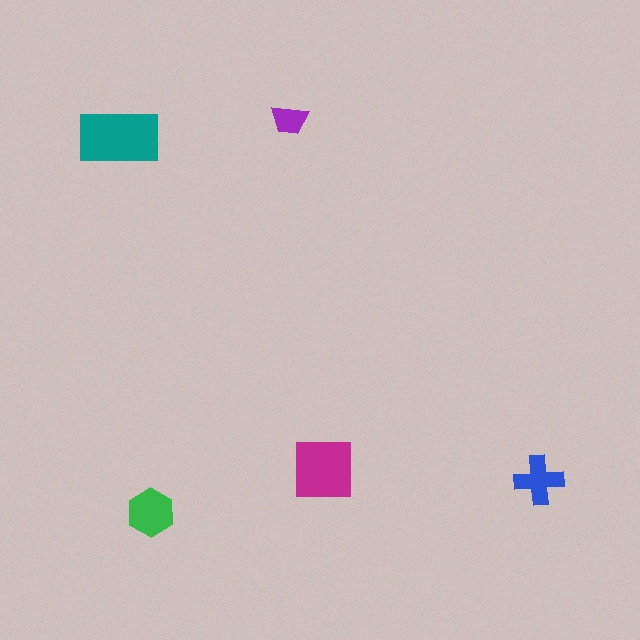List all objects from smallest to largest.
The purple trapezoid, the blue cross, the green hexagon, the magenta square, the teal rectangle.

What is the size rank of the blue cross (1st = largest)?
4th.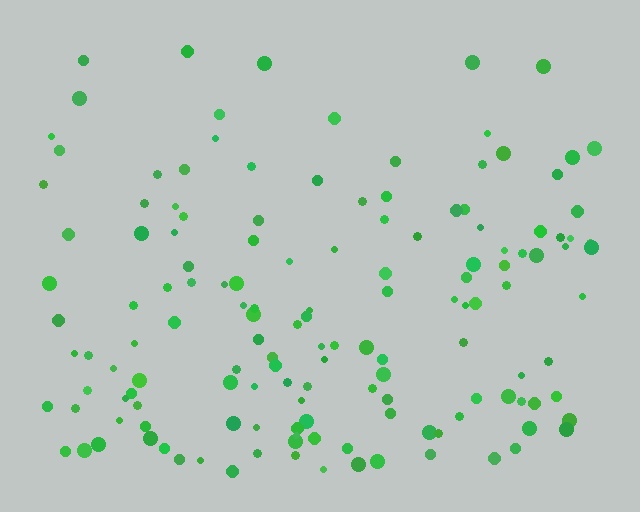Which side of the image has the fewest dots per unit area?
The top.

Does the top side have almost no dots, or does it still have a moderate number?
Still a moderate number, just noticeably fewer than the bottom.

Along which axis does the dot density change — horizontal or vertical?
Vertical.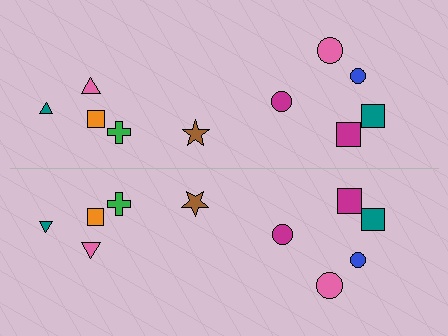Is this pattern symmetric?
Yes, this pattern has bilateral (reflection) symmetry.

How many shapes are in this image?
There are 20 shapes in this image.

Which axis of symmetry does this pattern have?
The pattern has a horizontal axis of symmetry running through the center of the image.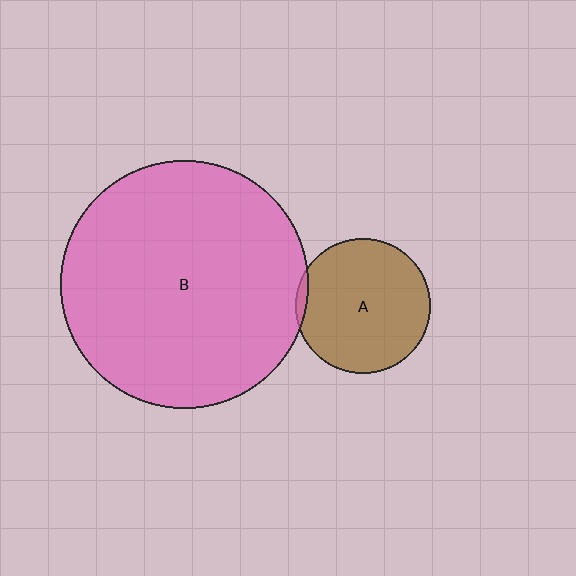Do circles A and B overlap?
Yes.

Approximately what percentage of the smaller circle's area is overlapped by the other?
Approximately 5%.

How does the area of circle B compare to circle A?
Approximately 3.4 times.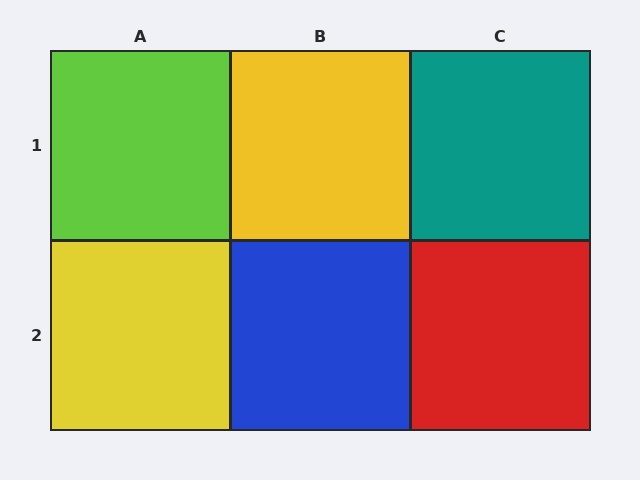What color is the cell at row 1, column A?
Lime.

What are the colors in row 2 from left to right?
Yellow, blue, red.